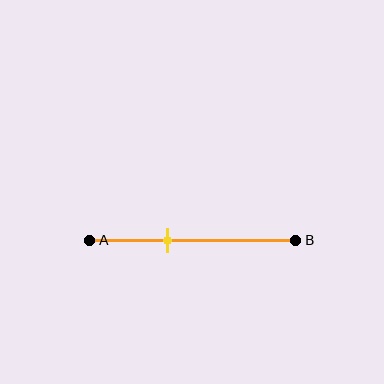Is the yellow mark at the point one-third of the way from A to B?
No, the mark is at about 40% from A, not at the 33% one-third point.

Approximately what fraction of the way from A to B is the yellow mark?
The yellow mark is approximately 40% of the way from A to B.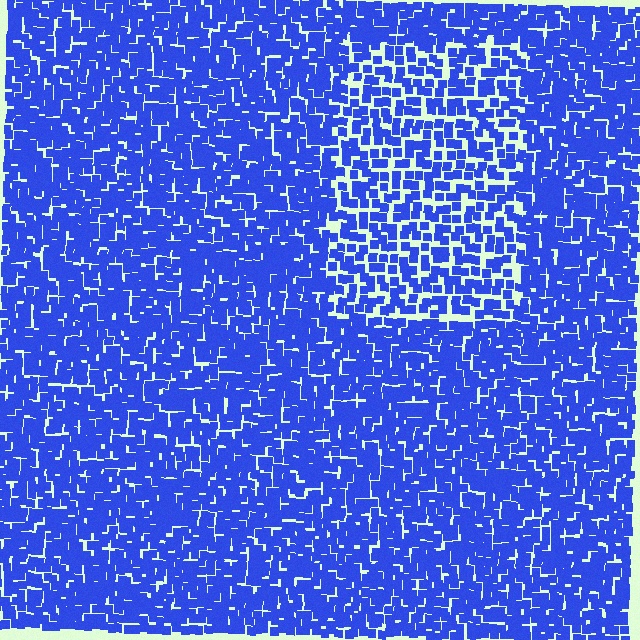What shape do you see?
I see a rectangle.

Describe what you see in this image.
The image contains small blue elements arranged at two different densities. A rectangle-shaped region is visible where the elements are less densely packed than the surrounding area.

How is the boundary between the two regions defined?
The boundary is defined by a change in element density (approximately 1.7x ratio). All elements are the same color, size, and shape.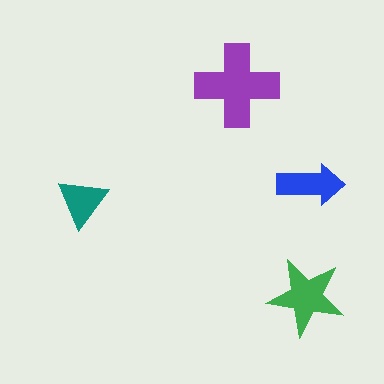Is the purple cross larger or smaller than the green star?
Larger.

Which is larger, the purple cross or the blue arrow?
The purple cross.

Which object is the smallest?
The teal triangle.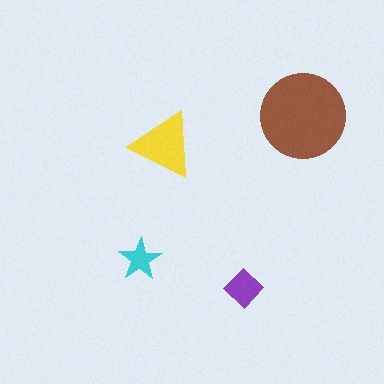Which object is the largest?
The brown circle.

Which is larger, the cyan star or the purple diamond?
The purple diamond.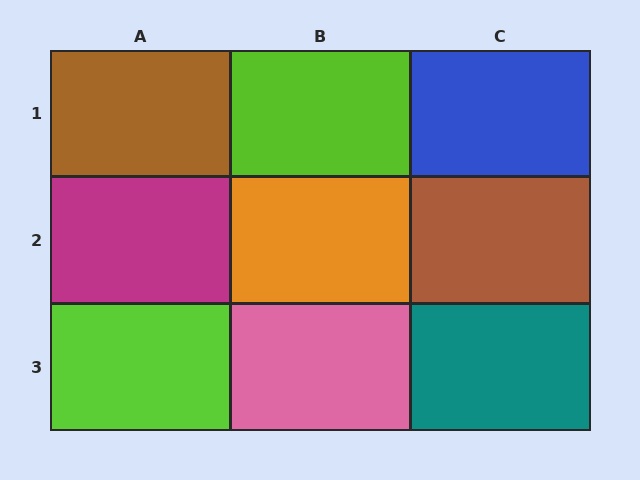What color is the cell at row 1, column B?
Lime.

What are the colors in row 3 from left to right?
Lime, pink, teal.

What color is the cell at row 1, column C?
Blue.